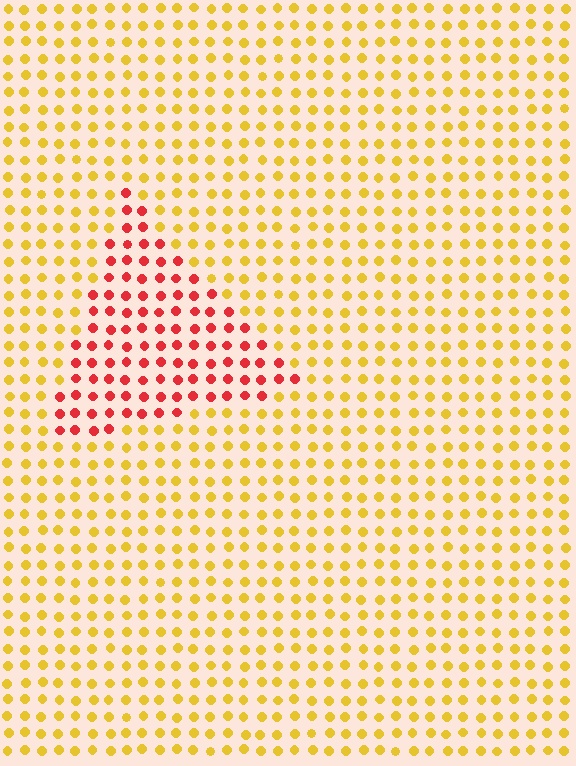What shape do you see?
I see a triangle.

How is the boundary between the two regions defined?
The boundary is defined purely by a slight shift in hue (about 53 degrees). Spacing, size, and orientation are identical on both sides.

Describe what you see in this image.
The image is filled with small yellow elements in a uniform arrangement. A triangle-shaped region is visible where the elements are tinted to a slightly different hue, forming a subtle color boundary.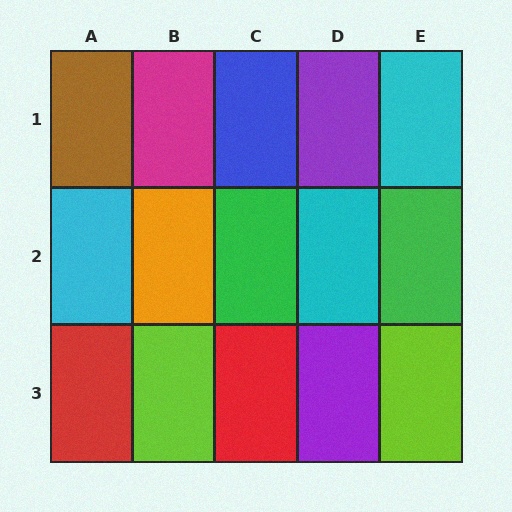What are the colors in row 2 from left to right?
Cyan, orange, green, cyan, green.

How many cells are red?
2 cells are red.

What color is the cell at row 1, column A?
Brown.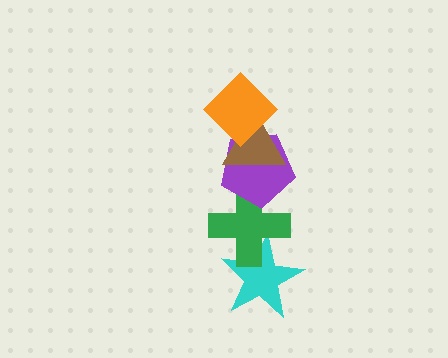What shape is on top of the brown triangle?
The orange diamond is on top of the brown triangle.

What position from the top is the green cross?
The green cross is 4th from the top.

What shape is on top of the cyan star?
The green cross is on top of the cyan star.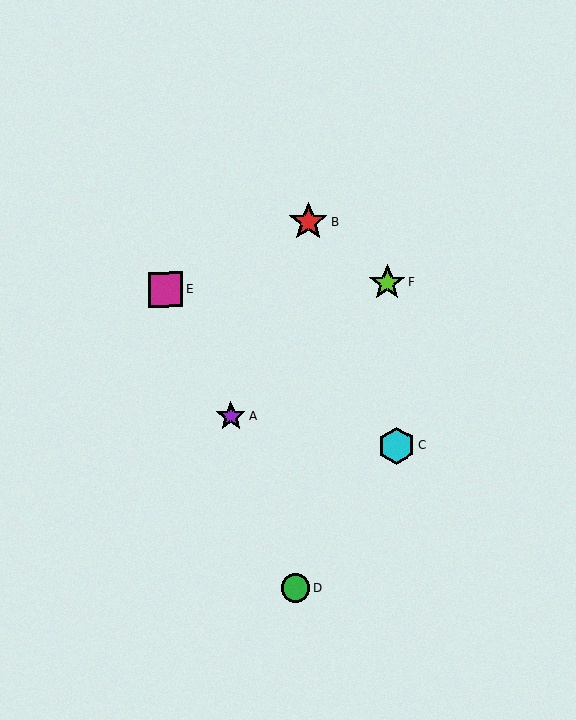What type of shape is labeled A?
Shape A is a purple star.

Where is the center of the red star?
The center of the red star is at (309, 222).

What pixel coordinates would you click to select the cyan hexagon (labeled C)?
Click at (397, 445) to select the cyan hexagon C.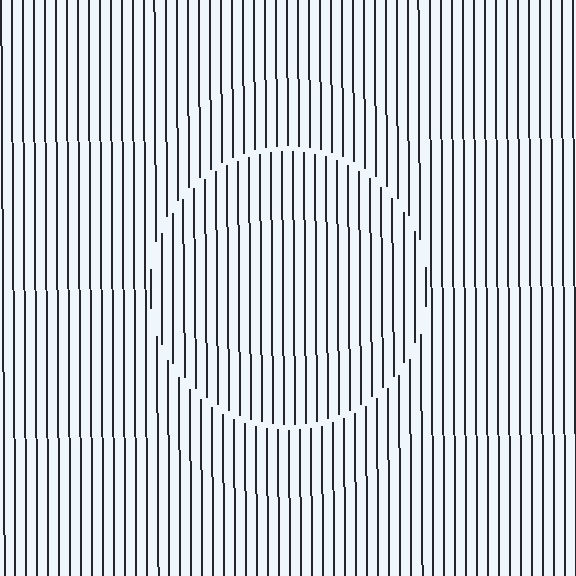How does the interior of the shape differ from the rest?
The interior of the shape contains the same grating, shifted by half a period — the contour is defined by the phase discontinuity where line-ends from the inner and outer gratings abut.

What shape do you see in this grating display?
An illusory circle. The interior of the shape contains the same grating, shifted by half a period — the contour is defined by the phase discontinuity where line-ends from the inner and outer gratings abut.